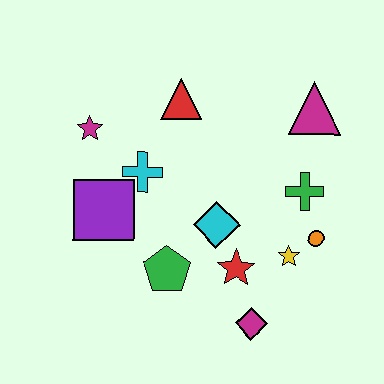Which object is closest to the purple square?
The cyan cross is closest to the purple square.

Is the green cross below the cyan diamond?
No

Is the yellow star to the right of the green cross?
No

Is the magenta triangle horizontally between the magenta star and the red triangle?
No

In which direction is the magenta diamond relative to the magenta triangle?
The magenta diamond is below the magenta triangle.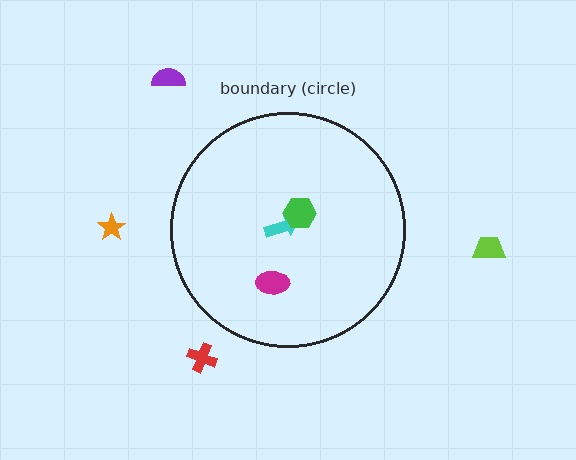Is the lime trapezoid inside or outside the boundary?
Outside.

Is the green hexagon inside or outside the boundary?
Inside.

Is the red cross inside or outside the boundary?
Outside.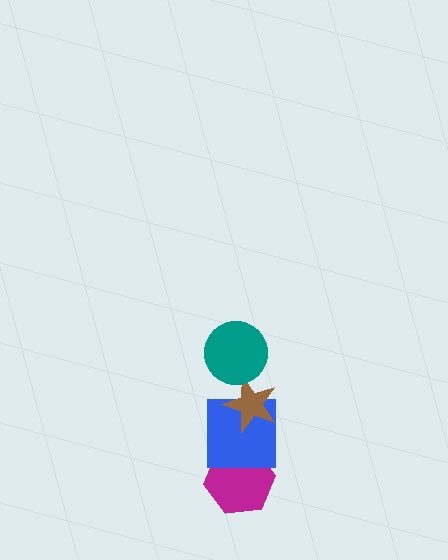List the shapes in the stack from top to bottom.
From top to bottom: the teal circle, the brown star, the blue square, the magenta hexagon.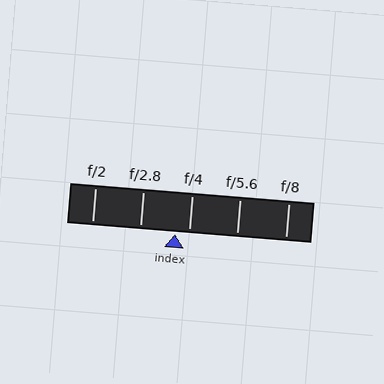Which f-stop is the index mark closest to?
The index mark is closest to f/4.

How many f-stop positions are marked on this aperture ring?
There are 5 f-stop positions marked.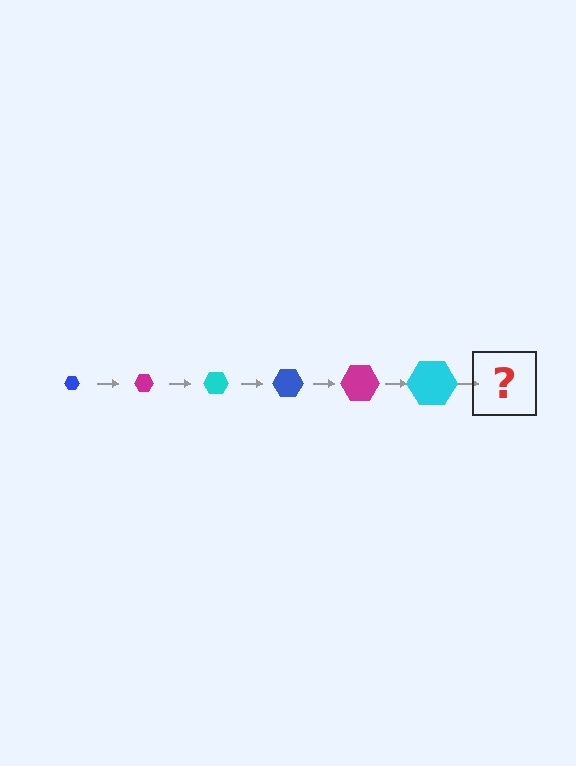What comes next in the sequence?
The next element should be a blue hexagon, larger than the previous one.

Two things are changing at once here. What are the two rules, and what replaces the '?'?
The two rules are that the hexagon grows larger each step and the color cycles through blue, magenta, and cyan. The '?' should be a blue hexagon, larger than the previous one.